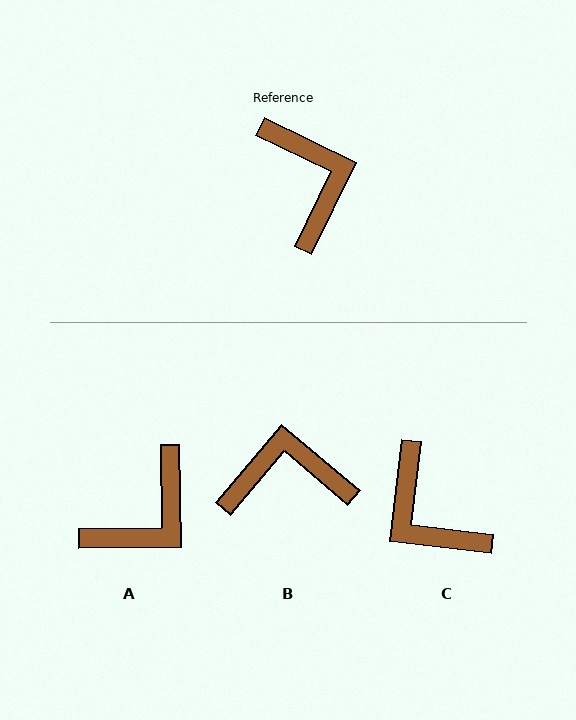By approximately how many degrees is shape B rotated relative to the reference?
Approximately 76 degrees counter-clockwise.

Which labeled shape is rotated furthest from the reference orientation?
C, about 161 degrees away.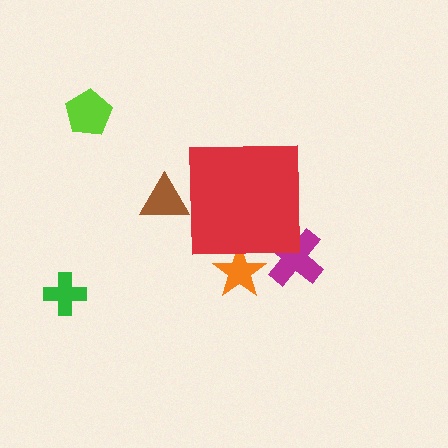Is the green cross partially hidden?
No, the green cross is fully visible.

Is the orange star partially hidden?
Yes, the orange star is partially hidden behind the red square.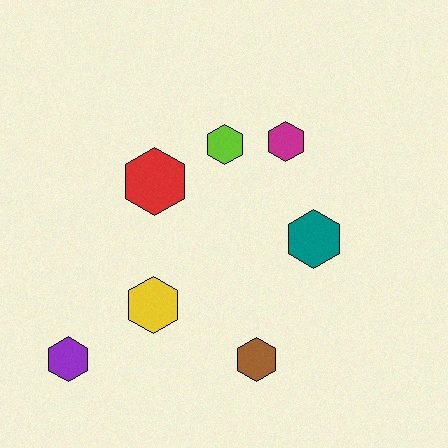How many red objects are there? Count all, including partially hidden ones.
There is 1 red object.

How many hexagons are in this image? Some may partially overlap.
There are 7 hexagons.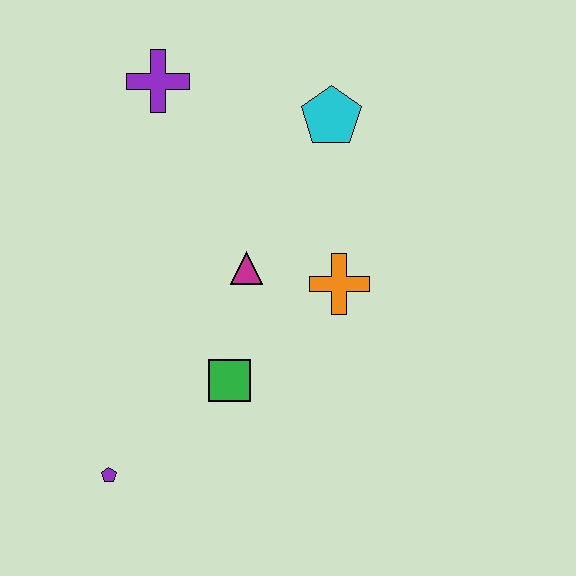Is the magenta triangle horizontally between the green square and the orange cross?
Yes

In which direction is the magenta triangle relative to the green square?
The magenta triangle is above the green square.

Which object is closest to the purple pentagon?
The green square is closest to the purple pentagon.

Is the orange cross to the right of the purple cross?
Yes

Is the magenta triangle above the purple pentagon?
Yes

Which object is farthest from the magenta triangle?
The purple pentagon is farthest from the magenta triangle.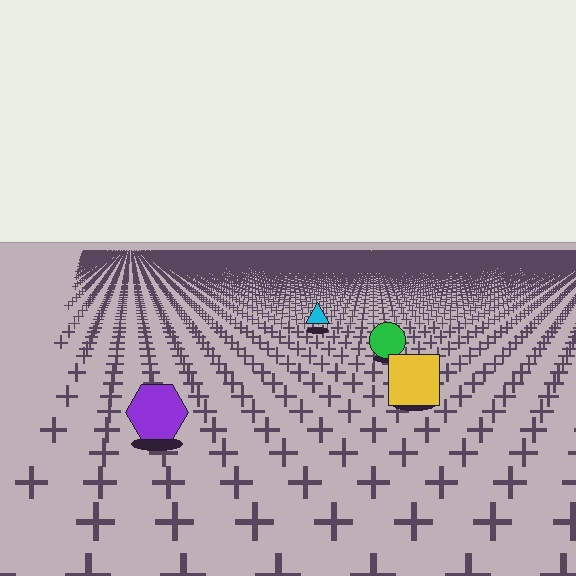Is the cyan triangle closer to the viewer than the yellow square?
No. The yellow square is closer — you can tell from the texture gradient: the ground texture is coarser near it.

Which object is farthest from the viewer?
The cyan triangle is farthest from the viewer. It appears smaller and the ground texture around it is denser.